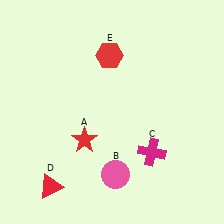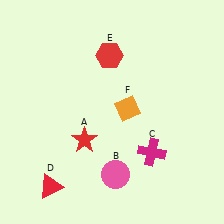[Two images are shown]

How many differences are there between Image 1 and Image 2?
There is 1 difference between the two images.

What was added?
An orange diamond (F) was added in Image 2.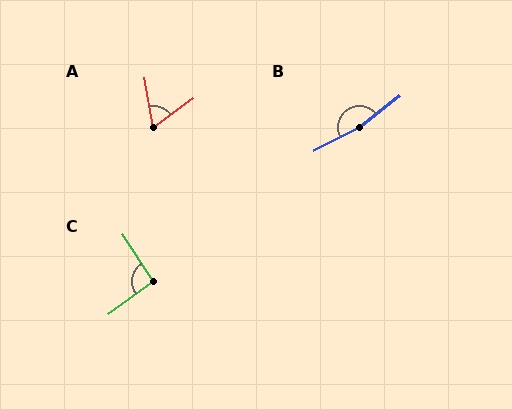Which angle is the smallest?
A, at approximately 63 degrees.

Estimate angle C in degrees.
Approximately 92 degrees.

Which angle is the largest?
B, at approximately 169 degrees.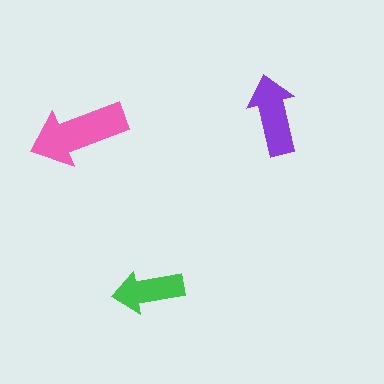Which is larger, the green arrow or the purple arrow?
The purple one.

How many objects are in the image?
There are 3 objects in the image.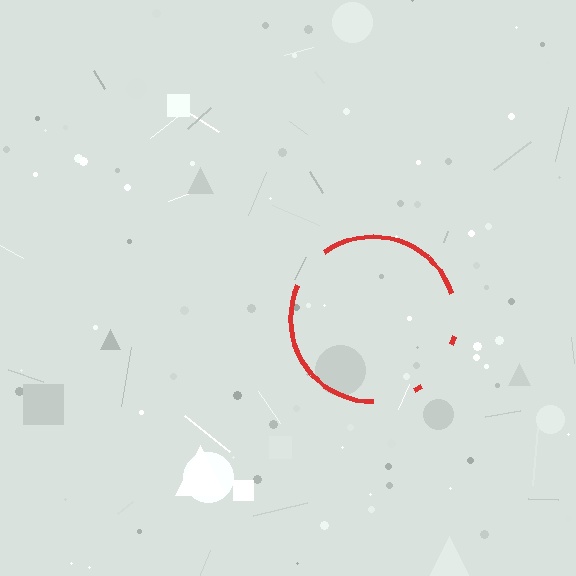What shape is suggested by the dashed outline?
The dashed outline suggests a circle.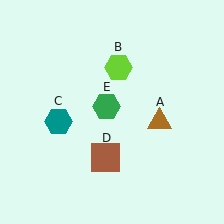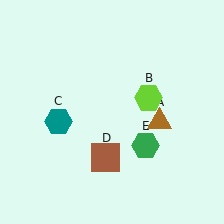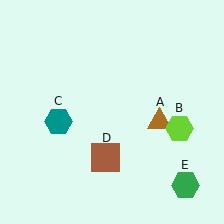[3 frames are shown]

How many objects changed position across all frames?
2 objects changed position: lime hexagon (object B), green hexagon (object E).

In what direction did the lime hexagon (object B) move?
The lime hexagon (object B) moved down and to the right.